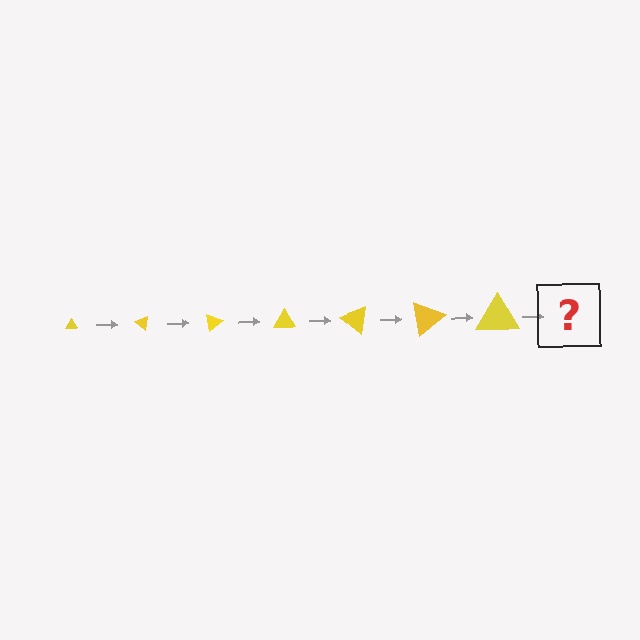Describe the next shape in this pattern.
It should be a triangle, larger than the previous one and rotated 280 degrees from the start.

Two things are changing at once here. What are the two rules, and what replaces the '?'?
The two rules are that the triangle grows larger each step and it rotates 40 degrees each step. The '?' should be a triangle, larger than the previous one and rotated 280 degrees from the start.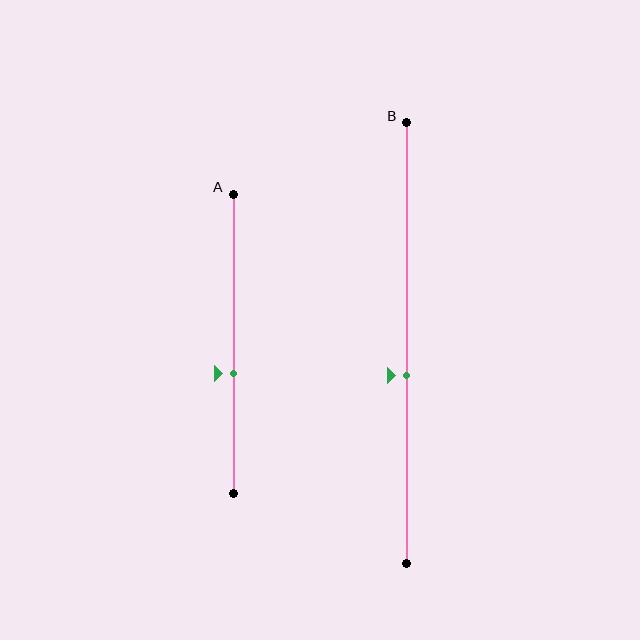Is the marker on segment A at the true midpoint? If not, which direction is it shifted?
No, the marker on segment A is shifted downward by about 10% of the segment length.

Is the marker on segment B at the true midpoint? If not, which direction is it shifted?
No, the marker on segment B is shifted downward by about 7% of the segment length.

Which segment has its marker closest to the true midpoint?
Segment B has its marker closest to the true midpoint.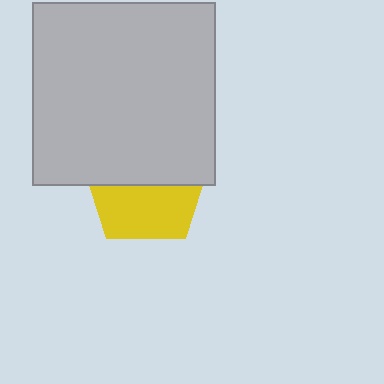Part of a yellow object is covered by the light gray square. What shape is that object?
It is a pentagon.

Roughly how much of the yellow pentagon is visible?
About half of it is visible (roughly 48%).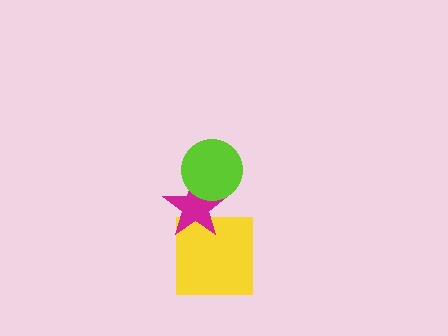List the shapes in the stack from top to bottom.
From top to bottom: the lime circle, the magenta star, the yellow square.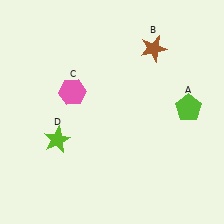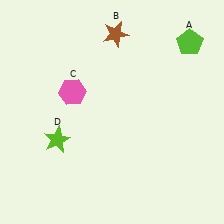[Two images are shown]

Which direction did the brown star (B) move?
The brown star (B) moved left.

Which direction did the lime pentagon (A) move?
The lime pentagon (A) moved up.